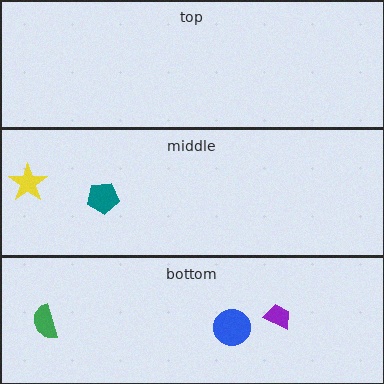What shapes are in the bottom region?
The purple trapezoid, the blue circle, the green semicircle.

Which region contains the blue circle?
The bottom region.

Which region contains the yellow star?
The middle region.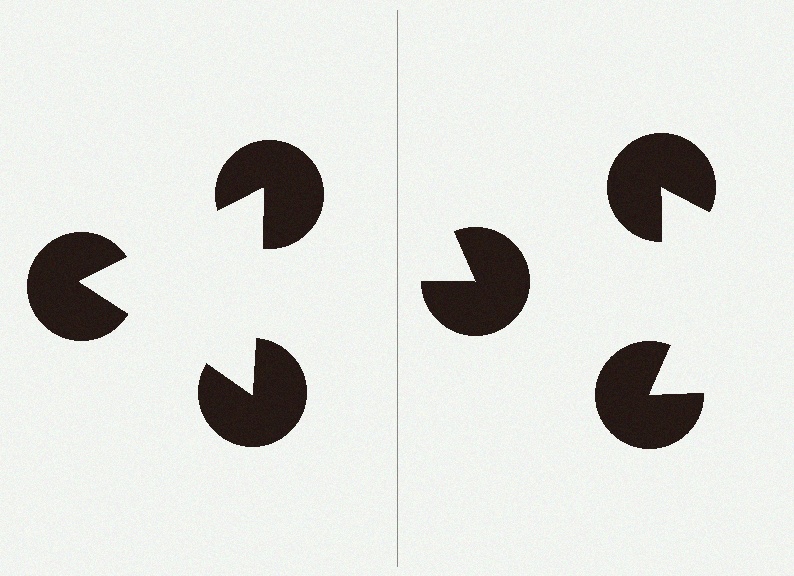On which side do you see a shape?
An illusory triangle appears on the left side. On the right side the wedge cuts are rotated, so no coherent shape forms.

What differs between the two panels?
The pac-man discs are positioned identically on both sides; only the wedge orientations differ. On the left they align to a triangle; on the right they are misaligned.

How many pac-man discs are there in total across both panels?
6 — 3 on each side.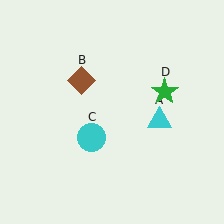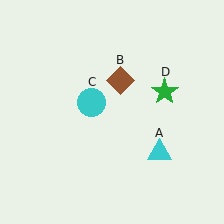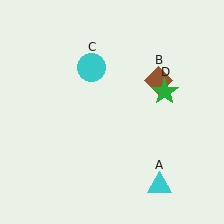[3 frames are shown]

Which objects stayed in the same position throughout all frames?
Green star (object D) remained stationary.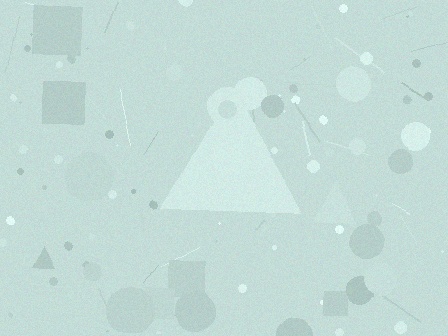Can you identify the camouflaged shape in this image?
The camouflaged shape is a triangle.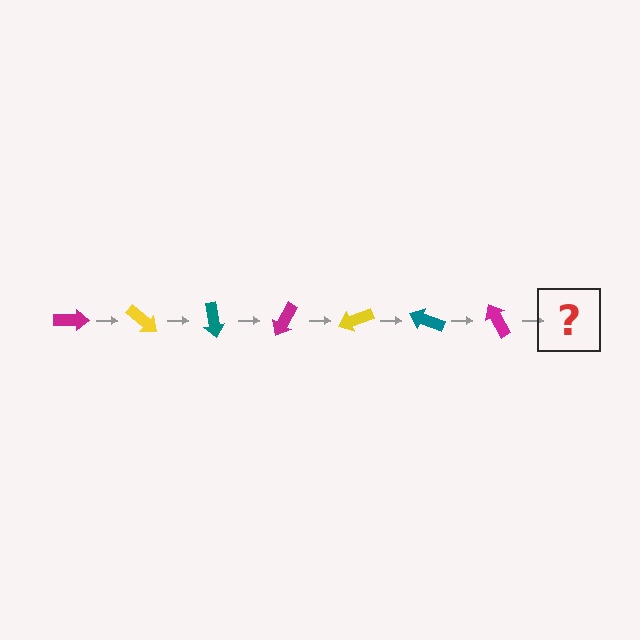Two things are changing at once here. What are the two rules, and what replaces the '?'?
The two rules are that it rotates 40 degrees each step and the color cycles through magenta, yellow, and teal. The '?' should be a yellow arrow, rotated 280 degrees from the start.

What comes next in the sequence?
The next element should be a yellow arrow, rotated 280 degrees from the start.